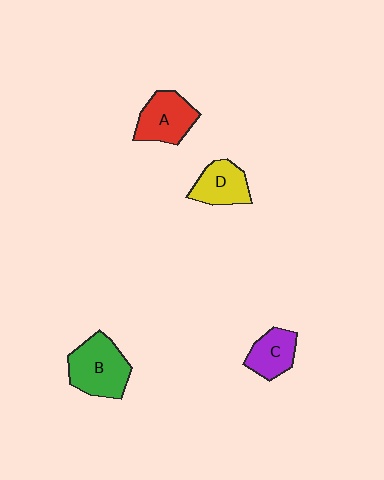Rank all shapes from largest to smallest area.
From largest to smallest: B (green), A (red), D (yellow), C (purple).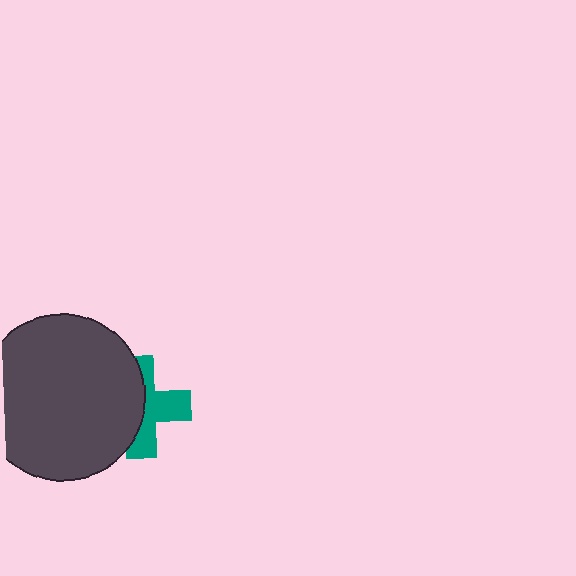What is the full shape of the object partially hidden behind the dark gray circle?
The partially hidden object is a teal cross.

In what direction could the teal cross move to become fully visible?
The teal cross could move right. That would shift it out from behind the dark gray circle entirely.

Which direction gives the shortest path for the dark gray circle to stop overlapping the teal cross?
Moving left gives the shortest separation.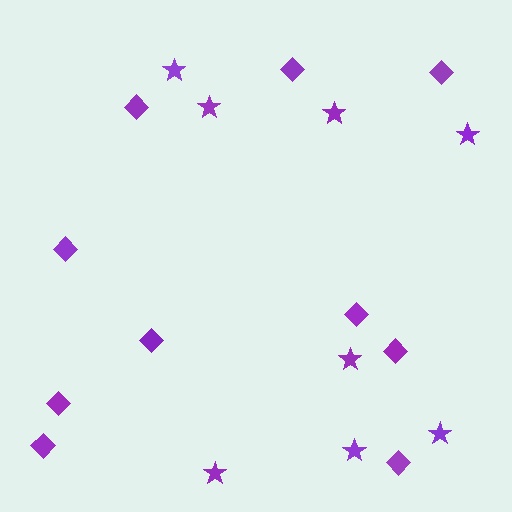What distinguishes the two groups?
There are 2 groups: one group of stars (8) and one group of diamonds (10).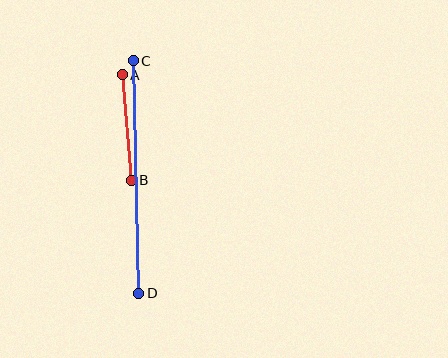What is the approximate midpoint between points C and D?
The midpoint is at approximately (136, 177) pixels.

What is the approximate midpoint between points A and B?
The midpoint is at approximately (127, 128) pixels.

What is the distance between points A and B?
The distance is approximately 106 pixels.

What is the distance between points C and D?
The distance is approximately 233 pixels.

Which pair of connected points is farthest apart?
Points C and D are farthest apart.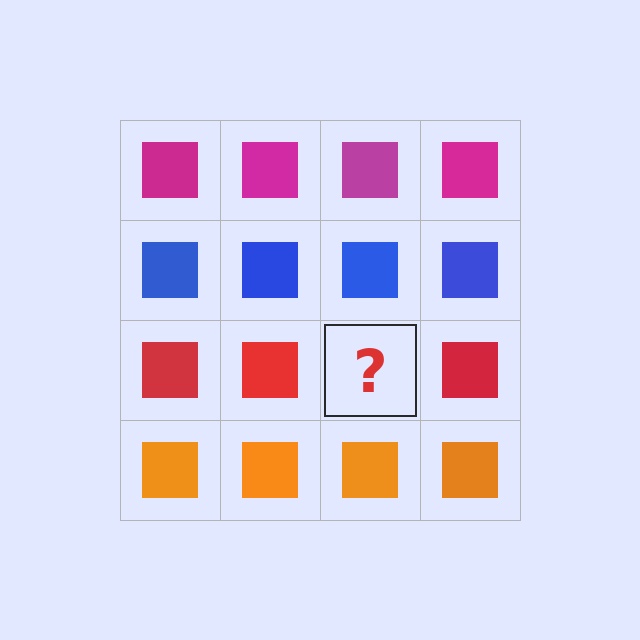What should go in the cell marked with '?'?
The missing cell should contain a red square.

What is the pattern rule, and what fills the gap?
The rule is that each row has a consistent color. The gap should be filled with a red square.